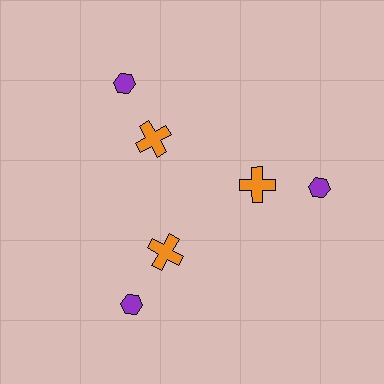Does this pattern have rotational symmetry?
Yes, this pattern has 3-fold rotational symmetry. It looks the same after rotating 120 degrees around the center.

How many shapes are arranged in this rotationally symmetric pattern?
There are 6 shapes, arranged in 3 groups of 2.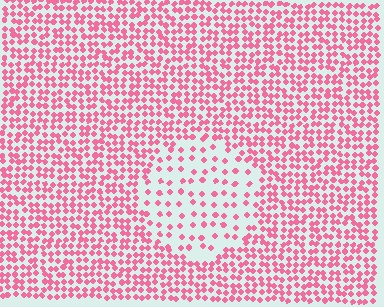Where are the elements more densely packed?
The elements are more densely packed outside the circle boundary.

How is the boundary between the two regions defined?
The boundary is defined by a change in element density (approximately 2.5x ratio). All elements are the same color, size, and shape.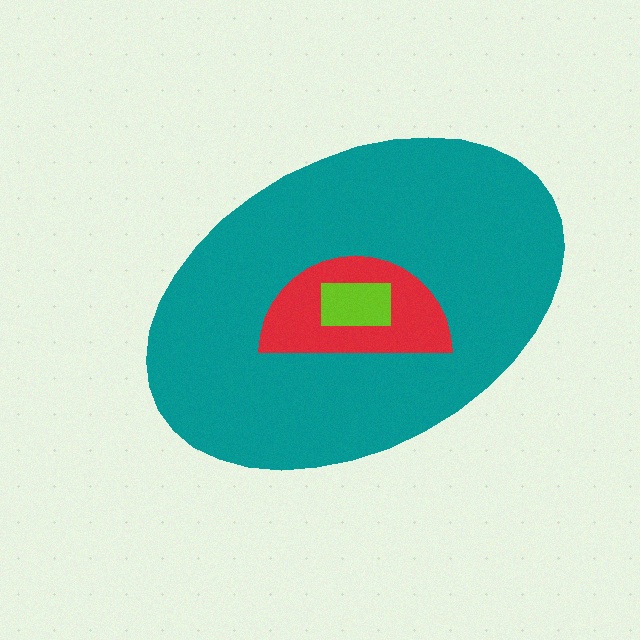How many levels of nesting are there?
3.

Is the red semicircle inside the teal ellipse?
Yes.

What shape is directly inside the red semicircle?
The lime rectangle.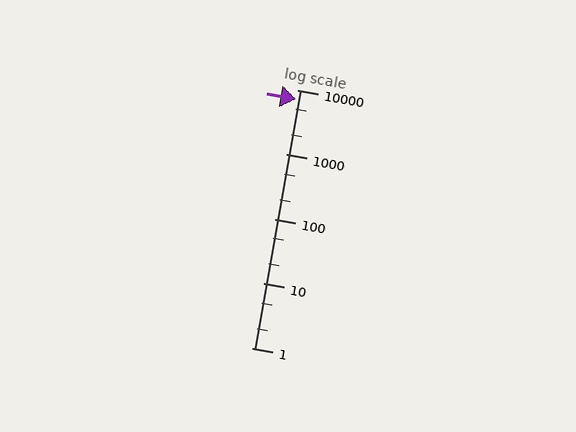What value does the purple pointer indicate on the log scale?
The pointer indicates approximately 7200.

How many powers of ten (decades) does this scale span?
The scale spans 4 decades, from 1 to 10000.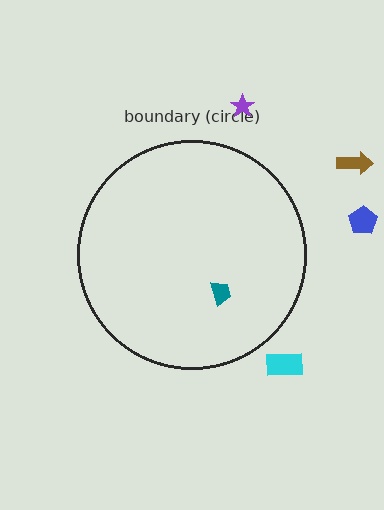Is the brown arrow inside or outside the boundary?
Outside.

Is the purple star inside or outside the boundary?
Outside.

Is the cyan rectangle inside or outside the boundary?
Outside.